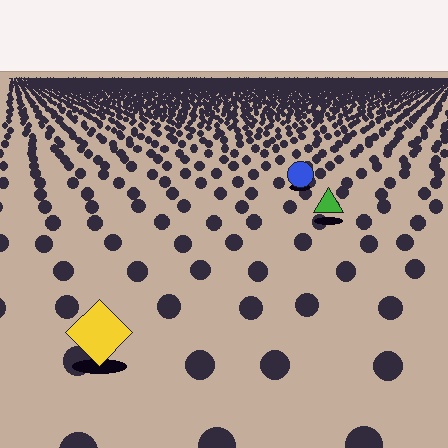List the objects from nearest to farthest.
From nearest to farthest: the yellow diamond, the green triangle, the blue circle.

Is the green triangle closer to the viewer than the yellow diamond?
No. The yellow diamond is closer — you can tell from the texture gradient: the ground texture is coarser near it.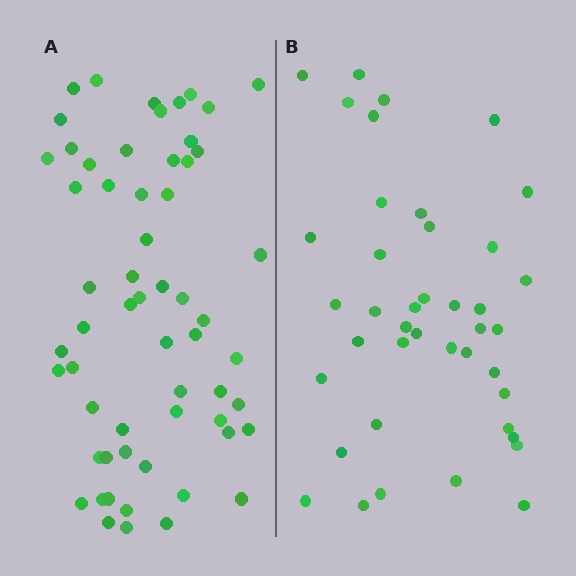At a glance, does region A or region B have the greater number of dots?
Region A (the left region) has more dots.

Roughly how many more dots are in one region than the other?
Region A has approximately 20 more dots than region B.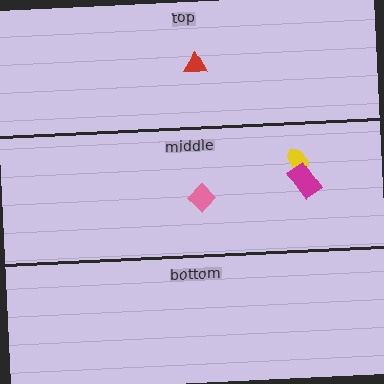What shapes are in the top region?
The red triangle.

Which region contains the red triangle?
The top region.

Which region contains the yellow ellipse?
The middle region.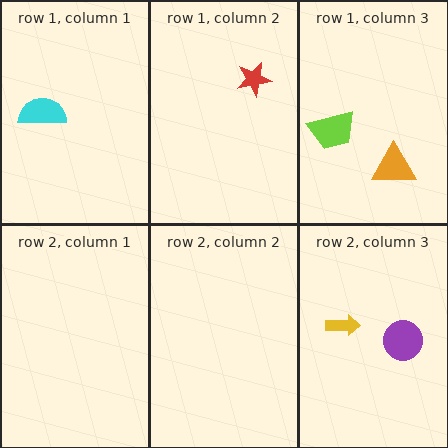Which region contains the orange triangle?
The row 1, column 3 region.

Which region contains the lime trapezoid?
The row 1, column 3 region.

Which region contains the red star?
The row 1, column 2 region.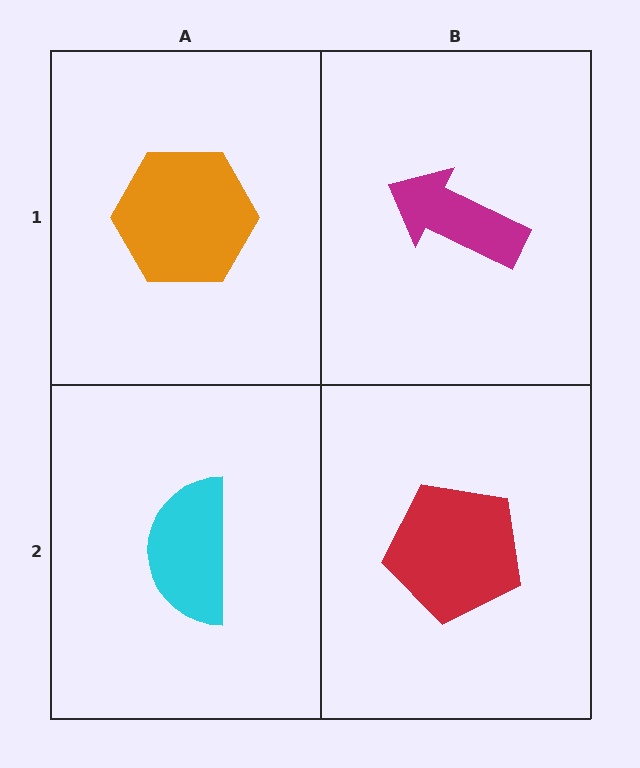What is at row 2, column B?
A red pentagon.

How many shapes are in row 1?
2 shapes.